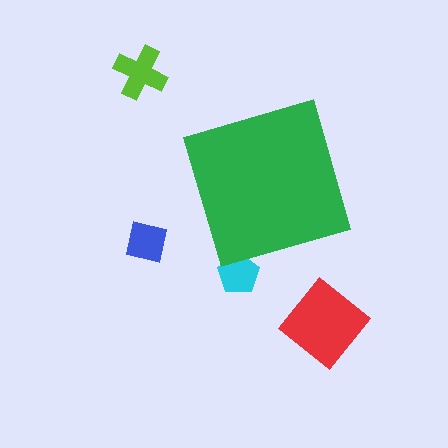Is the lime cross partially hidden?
No, the lime cross is fully visible.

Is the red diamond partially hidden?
No, the red diamond is fully visible.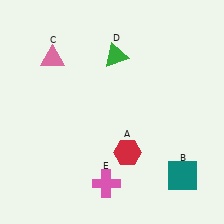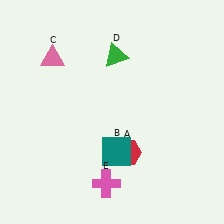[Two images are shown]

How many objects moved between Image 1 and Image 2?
1 object moved between the two images.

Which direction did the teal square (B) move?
The teal square (B) moved left.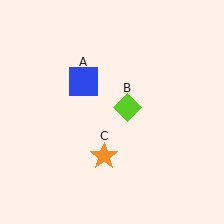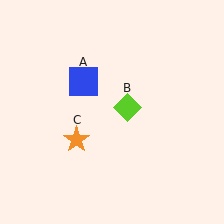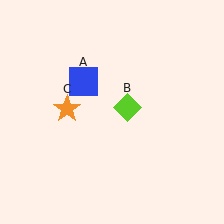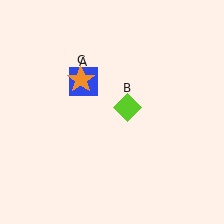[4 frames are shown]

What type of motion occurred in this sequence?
The orange star (object C) rotated clockwise around the center of the scene.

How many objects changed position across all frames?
1 object changed position: orange star (object C).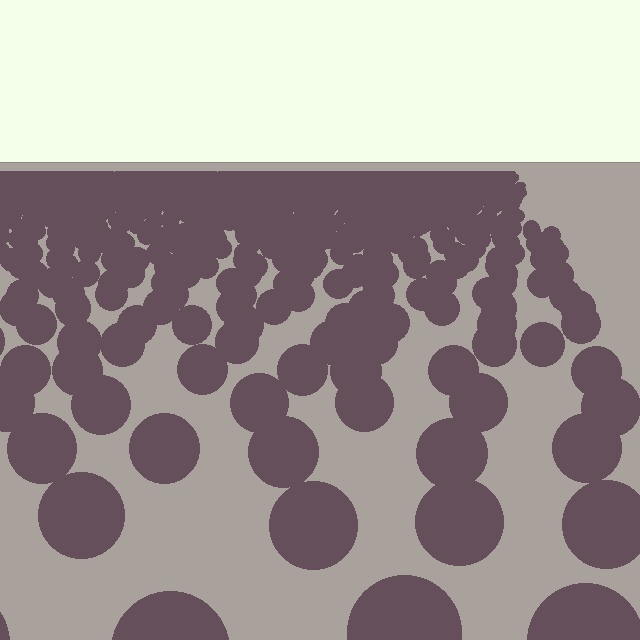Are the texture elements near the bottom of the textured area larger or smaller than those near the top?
Larger. Near the bottom, elements are closer to the viewer and appear at a bigger on-screen size.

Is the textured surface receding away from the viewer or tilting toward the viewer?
The surface is receding away from the viewer. Texture elements get smaller and denser toward the top.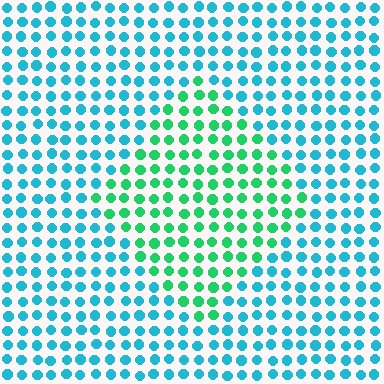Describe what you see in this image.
The image is filled with small cyan elements in a uniform arrangement. A diamond-shaped region is visible where the elements are tinted to a slightly different hue, forming a subtle color boundary.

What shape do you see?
I see a diamond.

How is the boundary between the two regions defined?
The boundary is defined purely by a slight shift in hue (about 44 degrees). Spacing, size, and orientation are identical on both sides.